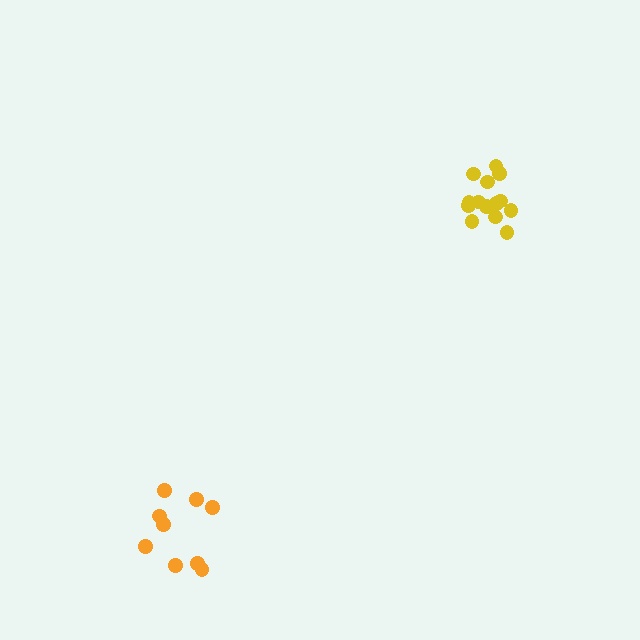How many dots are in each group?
Group 1: 9 dots, Group 2: 14 dots (23 total).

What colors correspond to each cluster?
The clusters are colored: orange, yellow.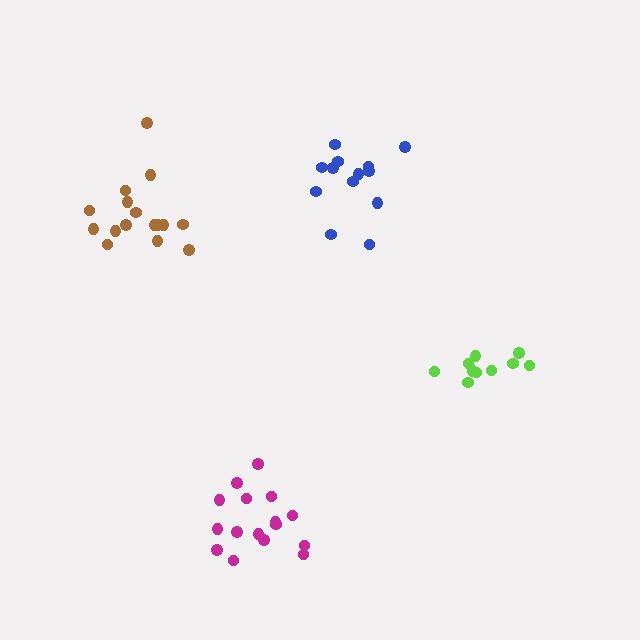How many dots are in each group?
Group 1: 10 dots, Group 2: 16 dots, Group 3: 13 dots, Group 4: 16 dots (55 total).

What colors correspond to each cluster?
The clusters are colored: lime, brown, blue, magenta.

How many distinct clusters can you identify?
There are 4 distinct clusters.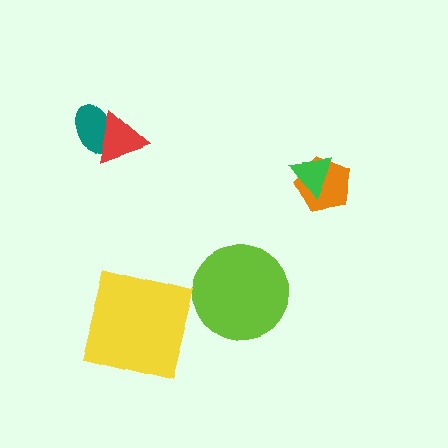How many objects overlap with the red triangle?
1 object overlaps with the red triangle.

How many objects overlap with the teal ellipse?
1 object overlaps with the teal ellipse.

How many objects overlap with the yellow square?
0 objects overlap with the yellow square.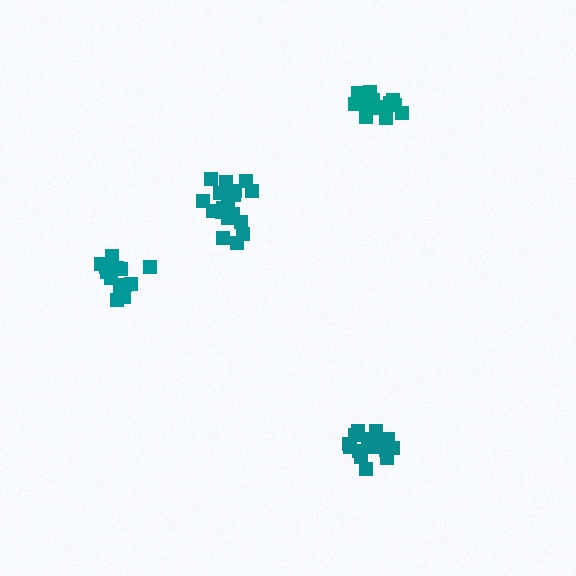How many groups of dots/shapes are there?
There are 4 groups.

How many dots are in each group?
Group 1: 19 dots, Group 2: 19 dots, Group 3: 16 dots, Group 4: 18 dots (72 total).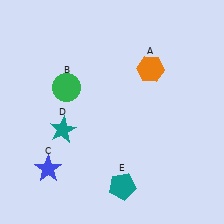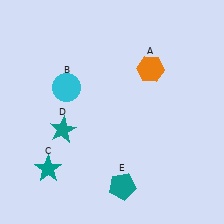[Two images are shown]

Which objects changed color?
B changed from green to cyan. C changed from blue to teal.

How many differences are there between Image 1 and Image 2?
There are 2 differences between the two images.